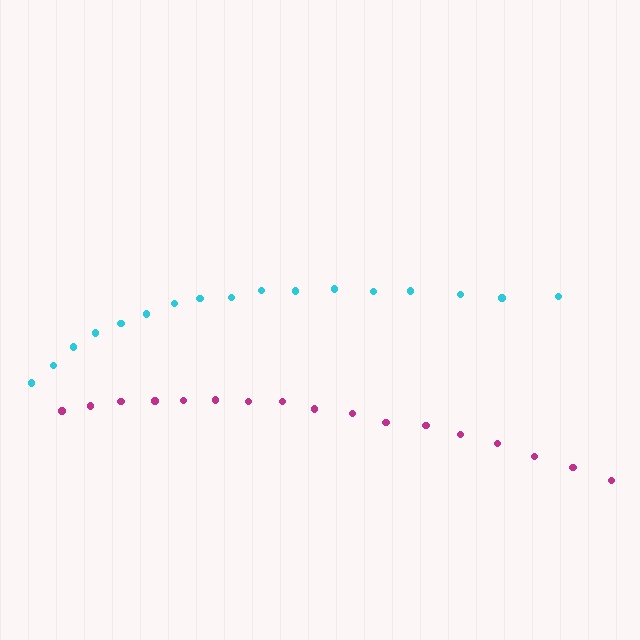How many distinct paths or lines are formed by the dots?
There are 2 distinct paths.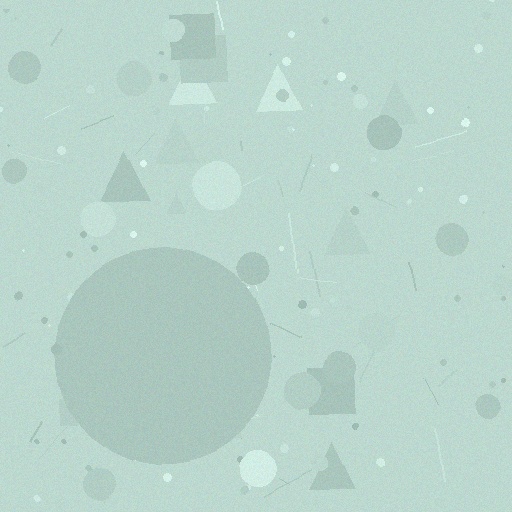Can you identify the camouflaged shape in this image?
The camouflaged shape is a circle.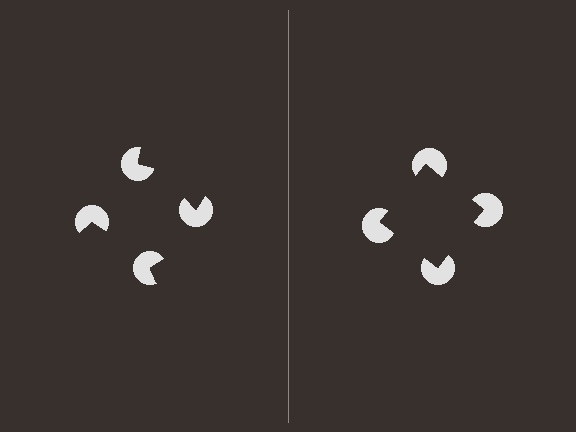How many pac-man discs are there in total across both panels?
8 — 4 on each side.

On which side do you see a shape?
An illusory square appears on the right side. On the left side the wedge cuts are rotated, so no coherent shape forms.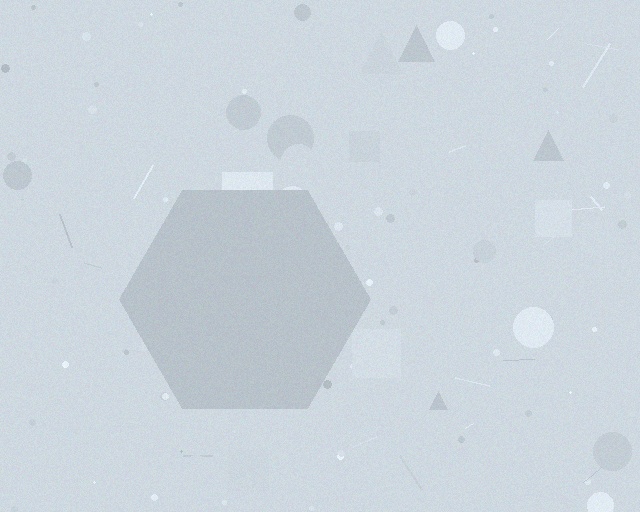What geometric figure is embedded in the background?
A hexagon is embedded in the background.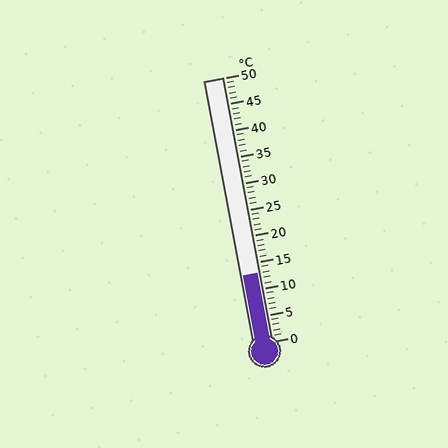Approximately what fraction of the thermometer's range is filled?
The thermometer is filled to approximately 25% of its range.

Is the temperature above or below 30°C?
The temperature is below 30°C.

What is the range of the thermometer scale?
The thermometer scale ranges from 0°C to 50°C.